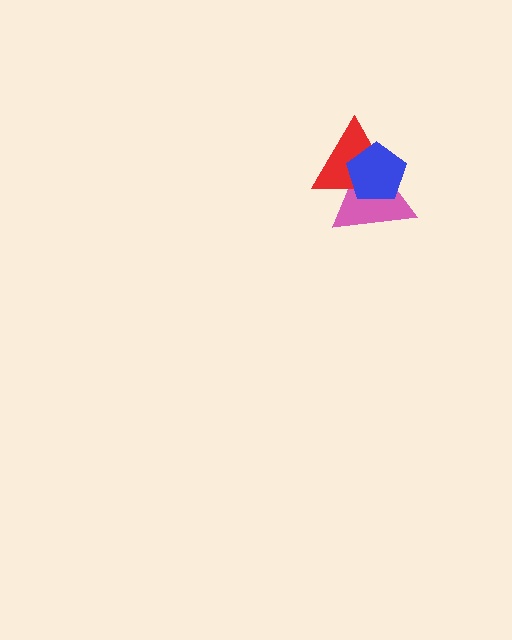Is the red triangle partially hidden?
Yes, it is partially covered by another shape.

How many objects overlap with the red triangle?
2 objects overlap with the red triangle.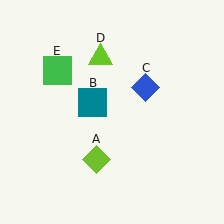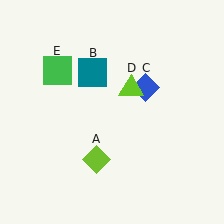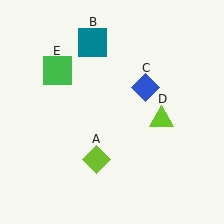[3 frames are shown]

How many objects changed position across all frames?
2 objects changed position: teal square (object B), lime triangle (object D).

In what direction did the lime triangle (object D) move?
The lime triangle (object D) moved down and to the right.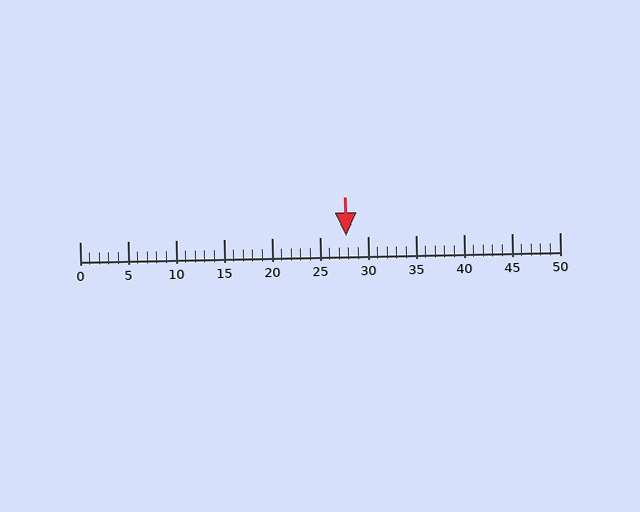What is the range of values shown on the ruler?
The ruler shows values from 0 to 50.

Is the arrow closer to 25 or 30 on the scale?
The arrow is closer to 30.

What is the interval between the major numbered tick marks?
The major tick marks are spaced 5 units apart.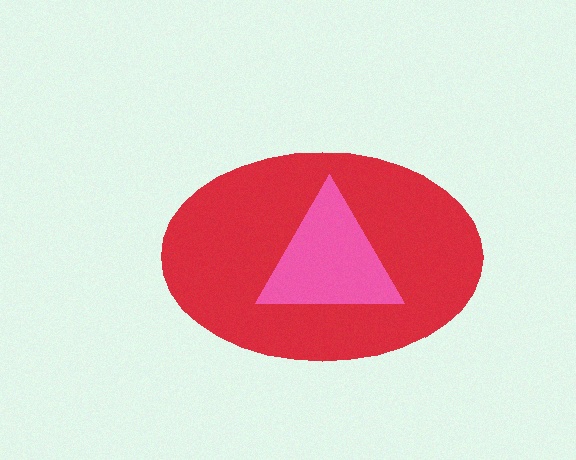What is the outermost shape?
The red ellipse.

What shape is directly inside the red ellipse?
The pink triangle.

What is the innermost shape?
The pink triangle.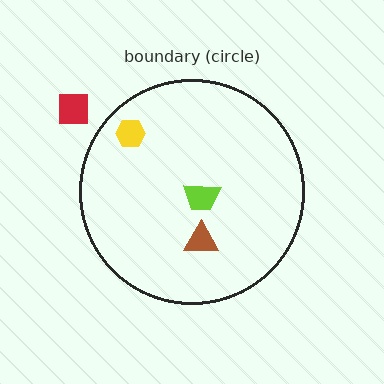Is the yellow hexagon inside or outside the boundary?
Inside.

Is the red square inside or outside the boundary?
Outside.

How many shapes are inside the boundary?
3 inside, 1 outside.